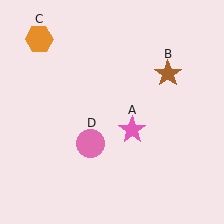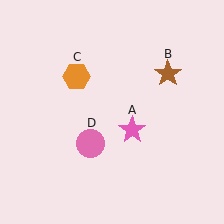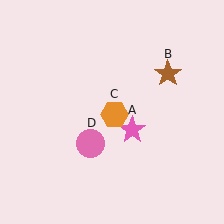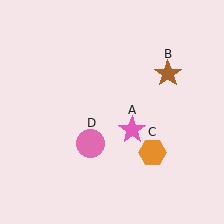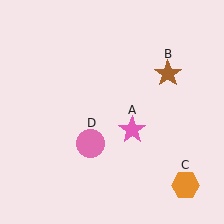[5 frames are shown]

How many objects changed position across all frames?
1 object changed position: orange hexagon (object C).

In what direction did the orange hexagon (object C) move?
The orange hexagon (object C) moved down and to the right.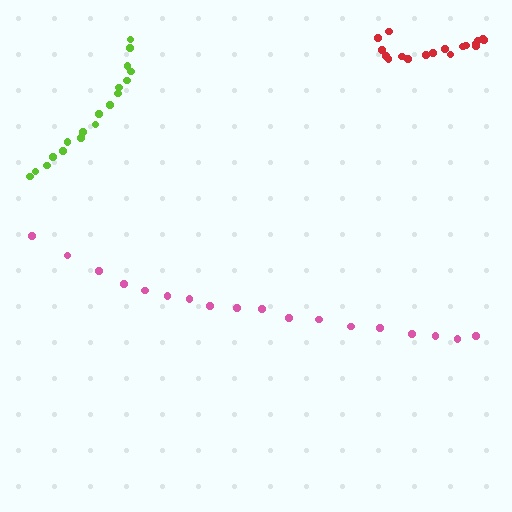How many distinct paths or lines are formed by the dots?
There are 3 distinct paths.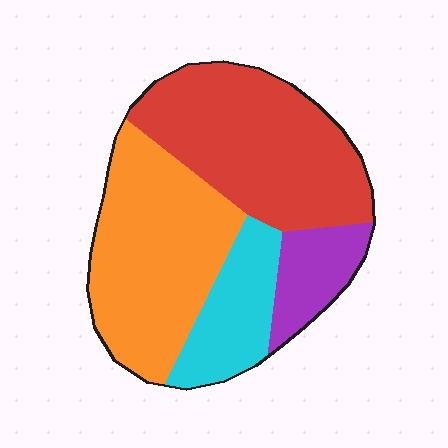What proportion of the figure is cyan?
Cyan covers around 15% of the figure.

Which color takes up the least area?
Purple, at roughly 10%.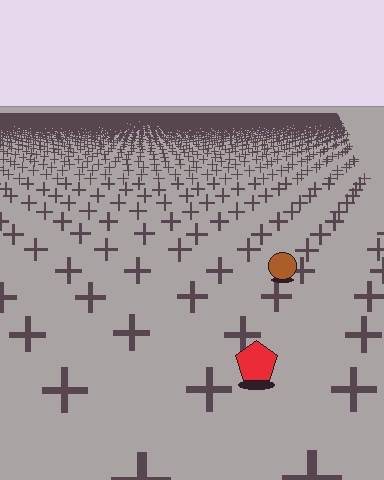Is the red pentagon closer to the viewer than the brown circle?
Yes. The red pentagon is closer — you can tell from the texture gradient: the ground texture is coarser near it.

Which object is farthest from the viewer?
The brown circle is farthest from the viewer. It appears smaller and the ground texture around it is denser.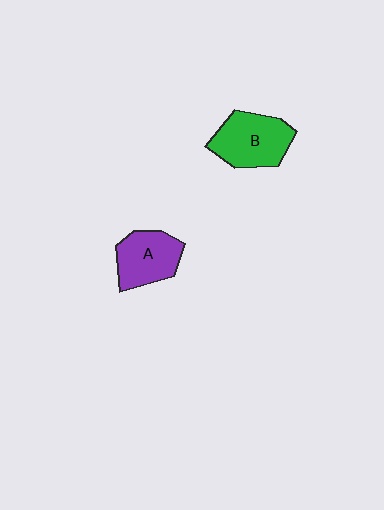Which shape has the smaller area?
Shape A (purple).